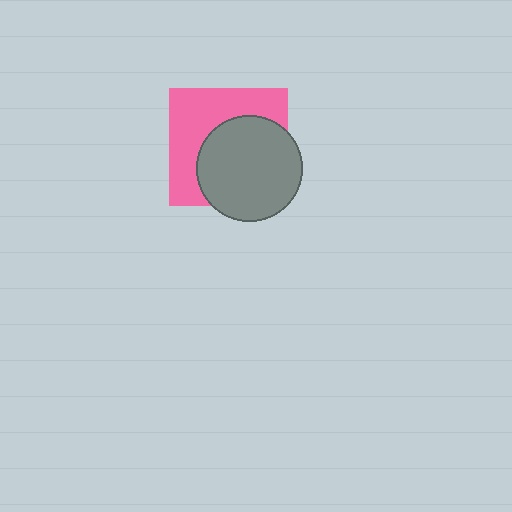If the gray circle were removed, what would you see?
You would see the complete pink square.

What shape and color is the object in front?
The object in front is a gray circle.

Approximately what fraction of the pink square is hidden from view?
Roughly 52% of the pink square is hidden behind the gray circle.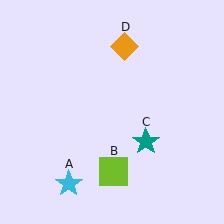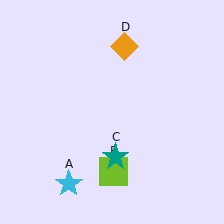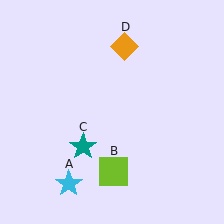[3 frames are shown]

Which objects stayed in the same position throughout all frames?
Cyan star (object A) and lime square (object B) and orange diamond (object D) remained stationary.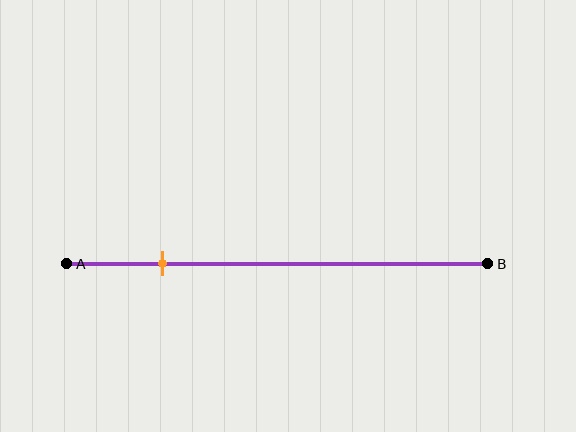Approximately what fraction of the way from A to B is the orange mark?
The orange mark is approximately 25% of the way from A to B.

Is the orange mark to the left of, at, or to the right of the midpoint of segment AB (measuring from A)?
The orange mark is to the left of the midpoint of segment AB.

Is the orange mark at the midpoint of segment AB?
No, the mark is at about 25% from A, not at the 50% midpoint.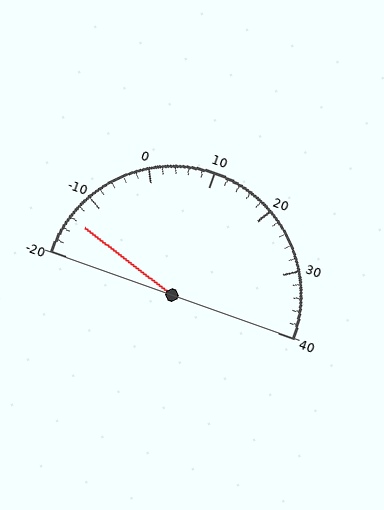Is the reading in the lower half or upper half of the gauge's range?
The reading is in the lower half of the range (-20 to 40).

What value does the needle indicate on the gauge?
The needle indicates approximately -14.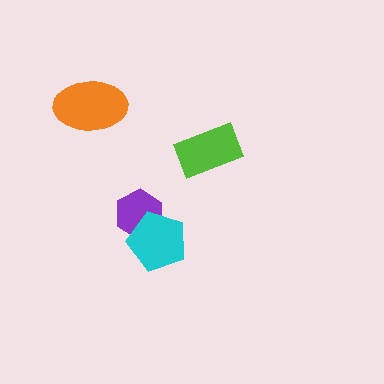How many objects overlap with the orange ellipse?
0 objects overlap with the orange ellipse.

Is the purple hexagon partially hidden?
Yes, it is partially covered by another shape.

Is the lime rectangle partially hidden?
No, no other shape covers it.